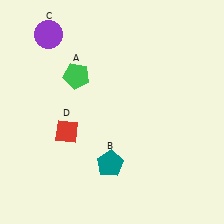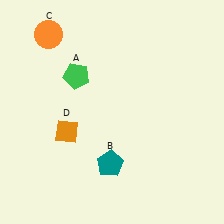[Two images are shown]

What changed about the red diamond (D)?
In Image 1, D is red. In Image 2, it changed to orange.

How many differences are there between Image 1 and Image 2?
There are 2 differences between the two images.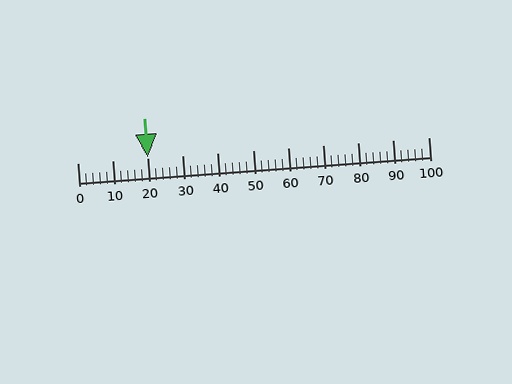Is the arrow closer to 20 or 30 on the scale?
The arrow is closer to 20.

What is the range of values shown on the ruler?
The ruler shows values from 0 to 100.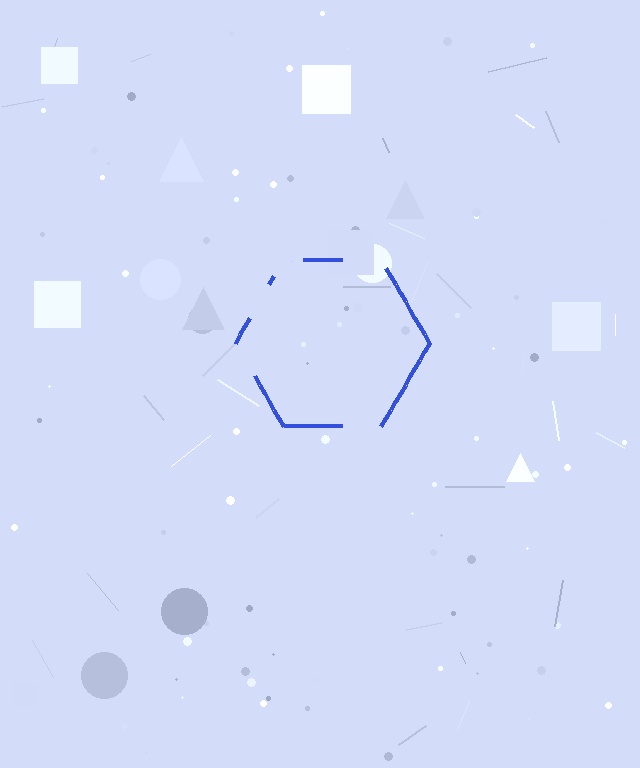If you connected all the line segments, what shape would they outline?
They would outline a hexagon.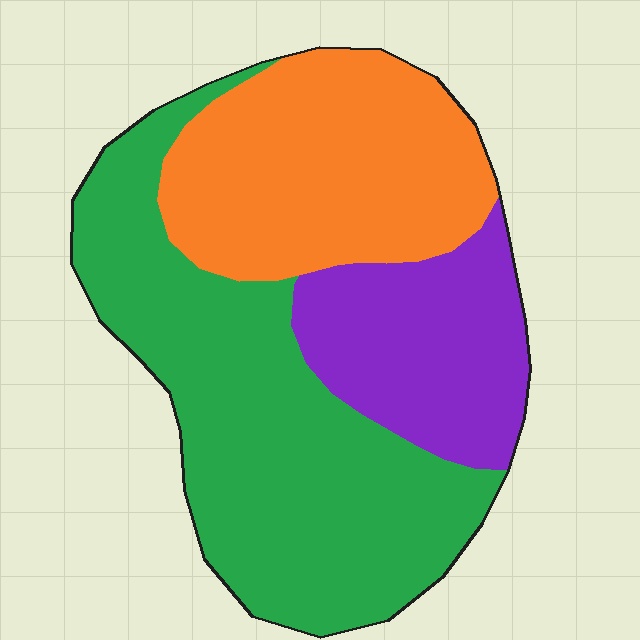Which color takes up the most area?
Green, at roughly 50%.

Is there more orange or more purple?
Orange.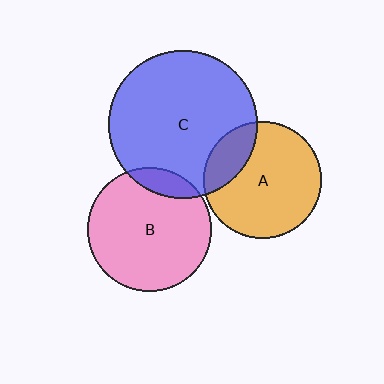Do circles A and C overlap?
Yes.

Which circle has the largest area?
Circle C (blue).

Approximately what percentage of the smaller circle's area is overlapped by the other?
Approximately 20%.